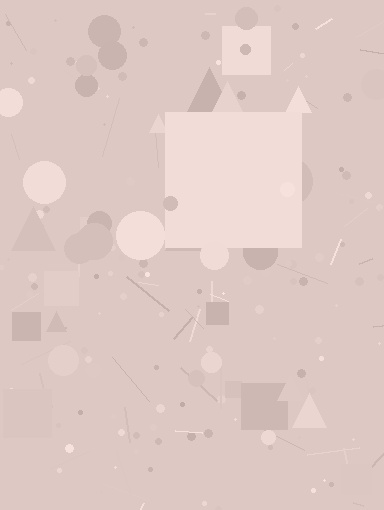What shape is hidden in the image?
A square is hidden in the image.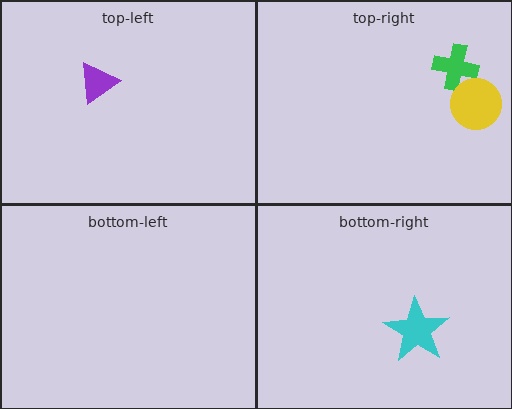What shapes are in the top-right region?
The green cross, the yellow circle.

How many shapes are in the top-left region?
1.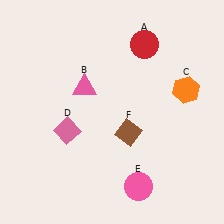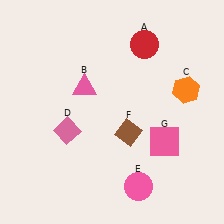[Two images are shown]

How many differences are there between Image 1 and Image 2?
There is 1 difference between the two images.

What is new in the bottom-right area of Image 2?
A pink square (G) was added in the bottom-right area of Image 2.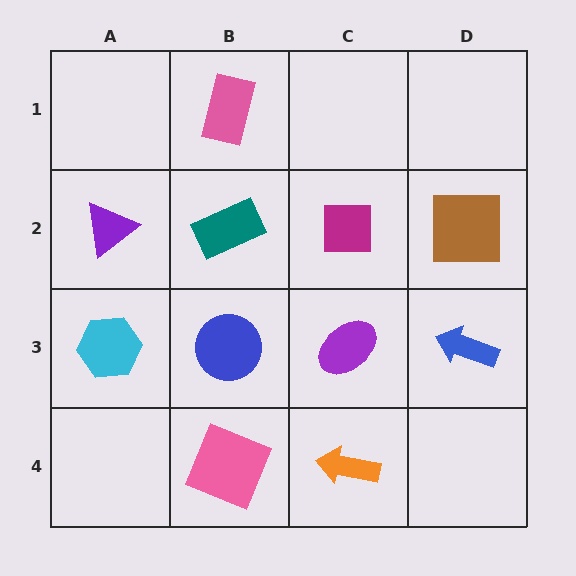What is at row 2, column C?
A magenta square.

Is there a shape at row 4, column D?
No, that cell is empty.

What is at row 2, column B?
A teal rectangle.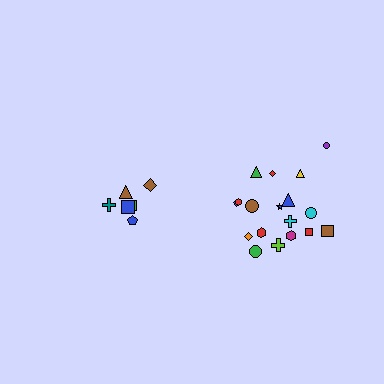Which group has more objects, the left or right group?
The right group.